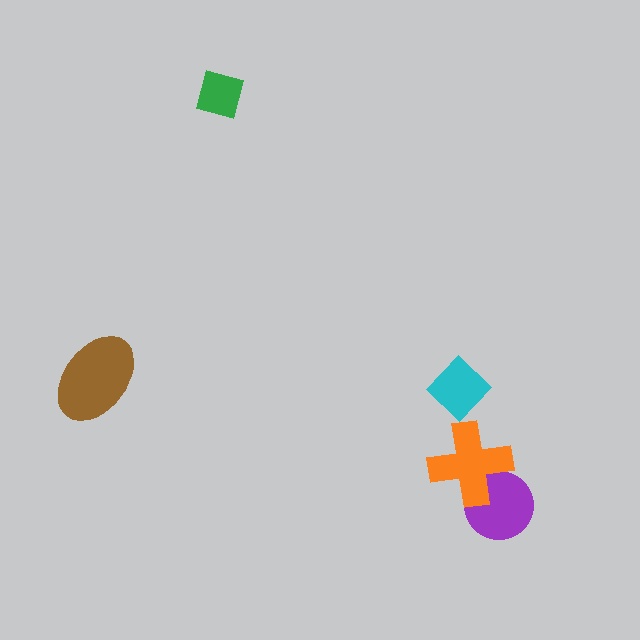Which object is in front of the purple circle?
The orange cross is in front of the purple circle.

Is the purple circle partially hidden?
Yes, it is partially covered by another shape.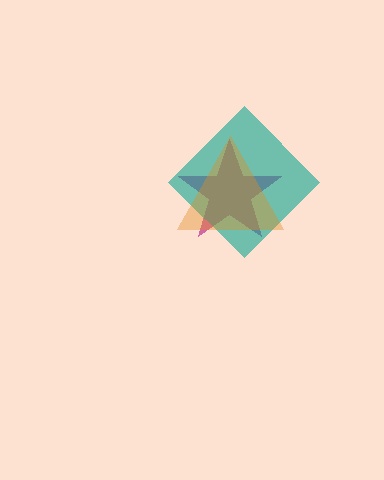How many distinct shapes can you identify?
There are 3 distinct shapes: a magenta star, a teal diamond, an orange triangle.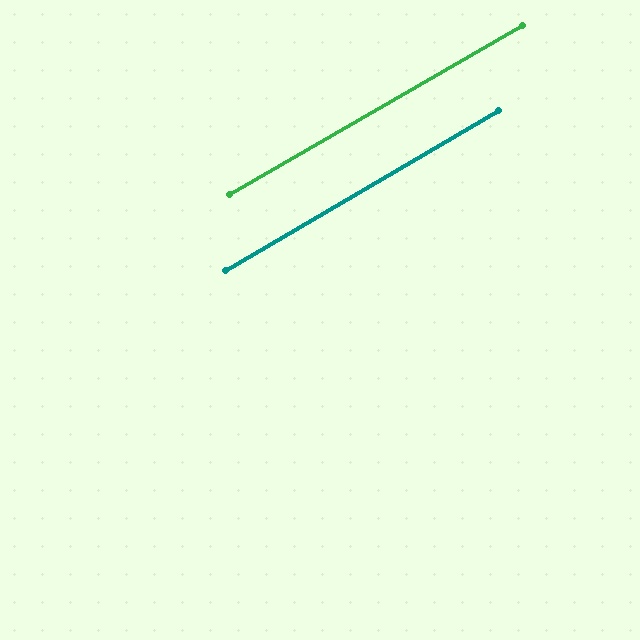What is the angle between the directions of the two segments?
Approximately 0 degrees.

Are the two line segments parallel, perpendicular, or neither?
Parallel — their directions differ by only 0.2°.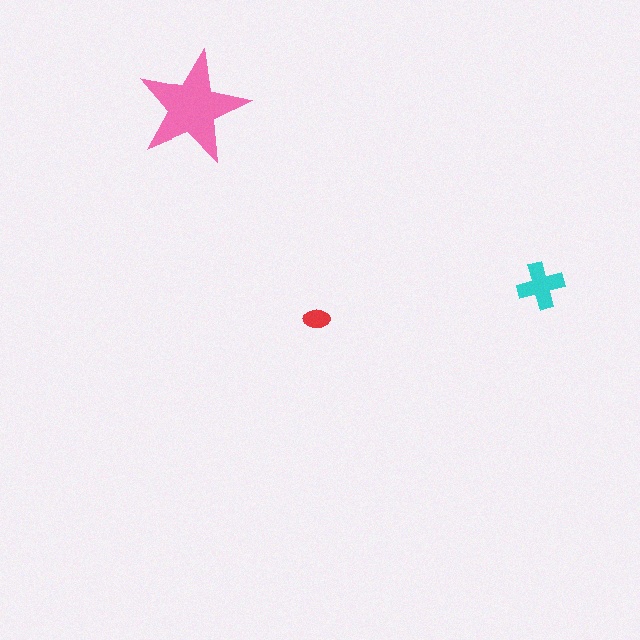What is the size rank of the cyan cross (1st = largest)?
2nd.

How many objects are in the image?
There are 3 objects in the image.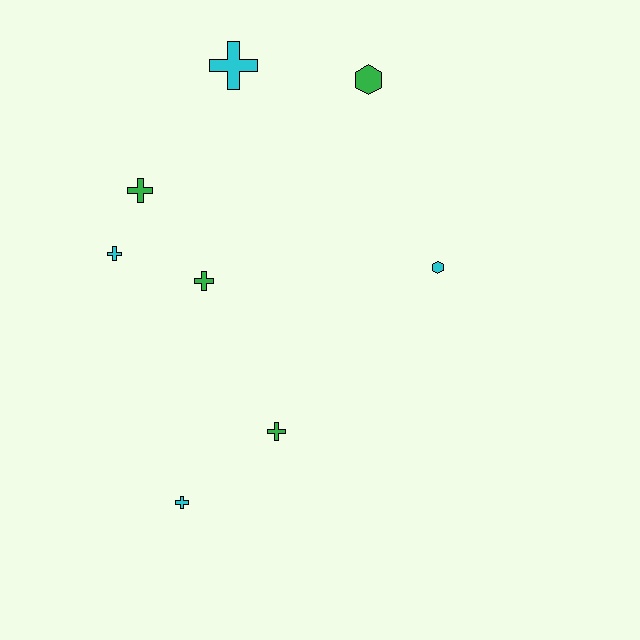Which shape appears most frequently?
Cross, with 6 objects.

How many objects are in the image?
There are 8 objects.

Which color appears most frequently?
Cyan, with 4 objects.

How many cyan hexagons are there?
There is 1 cyan hexagon.